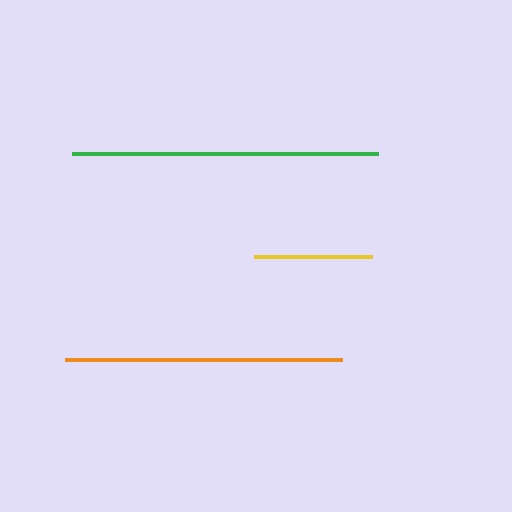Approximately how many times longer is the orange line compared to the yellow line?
The orange line is approximately 2.4 times the length of the yellow line.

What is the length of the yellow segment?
The yellow segment is approximately 118 pixels long.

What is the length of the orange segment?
The orange segment is approximately 277 pixels long.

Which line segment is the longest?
The green line is the longest at approximately 307 pixels.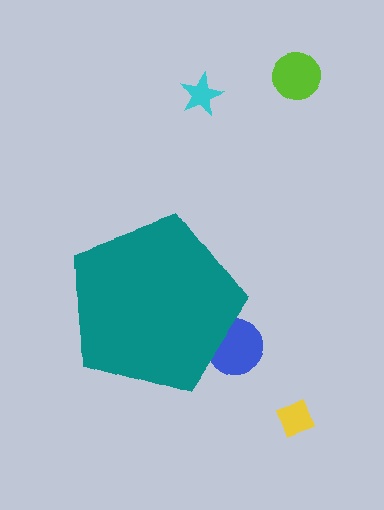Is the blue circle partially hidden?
Yes, the blue circle is partially hidden behind the teal pentagon.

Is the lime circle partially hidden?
No, the lime circle is fully visible.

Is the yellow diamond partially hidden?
No, the yellow diamond is fully visible.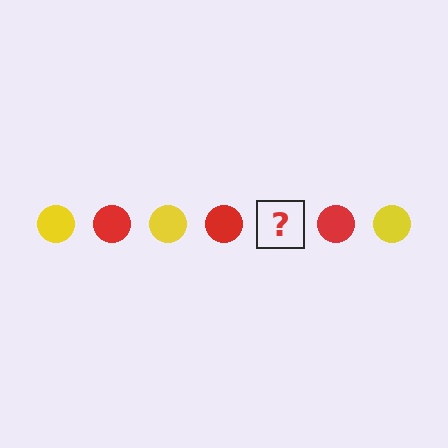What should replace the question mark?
The question mark should be replaced with a yellow circle.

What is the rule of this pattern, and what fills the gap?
The rule is that the pattern cycles through yellow, red circles. The gap should be filled with a yellow circle.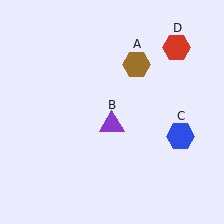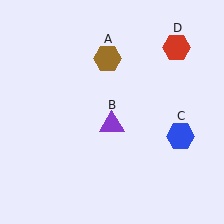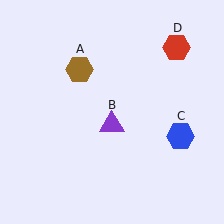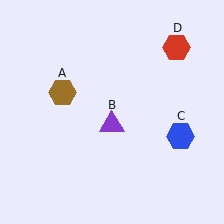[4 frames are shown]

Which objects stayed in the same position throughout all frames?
Purple triangle (object B) and blue hexagon (object C) and red hexagon (object D) remained stationary.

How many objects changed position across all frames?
1 object changed position: brown hexagon (object A).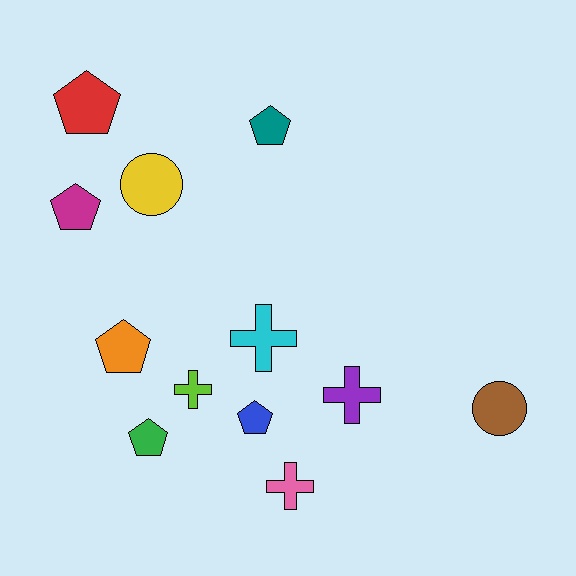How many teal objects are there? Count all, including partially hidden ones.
There is 1 teal object.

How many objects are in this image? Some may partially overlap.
There are 12 objects.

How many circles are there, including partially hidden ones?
There are 2 circles.